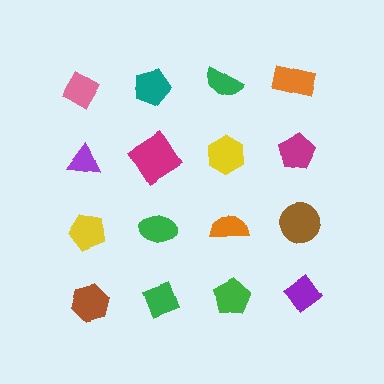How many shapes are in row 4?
4 shapes.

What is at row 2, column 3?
A yellow hexagon.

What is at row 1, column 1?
A pink diamond.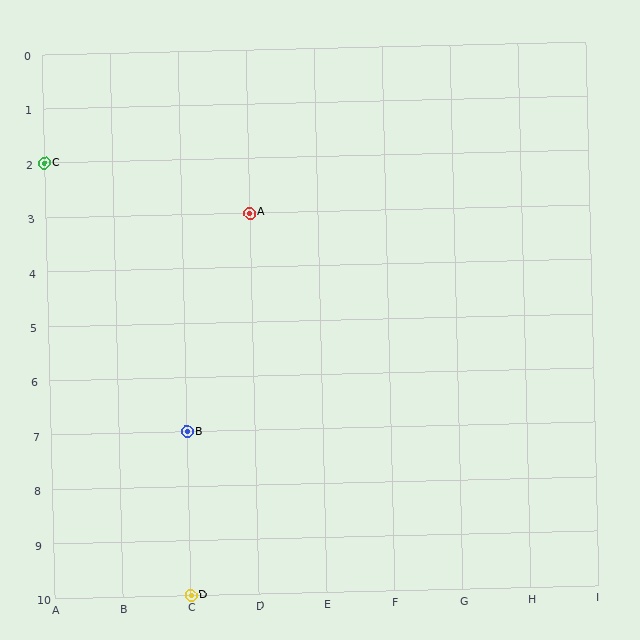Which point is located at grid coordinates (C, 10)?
Point D is at (C, 10).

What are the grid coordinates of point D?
Point D is at grid coordinates (C, 10).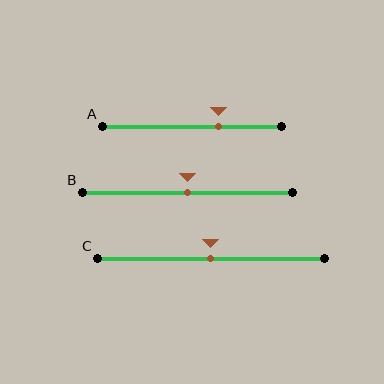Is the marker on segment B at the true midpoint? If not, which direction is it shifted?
Yes, the marker on segment B is at the true midpoint.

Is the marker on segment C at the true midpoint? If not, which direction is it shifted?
Yes, the marker on segment C is at the true midpoint.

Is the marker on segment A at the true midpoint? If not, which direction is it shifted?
No, the marker on segment A is shifted to the right by about 15% of the segment length.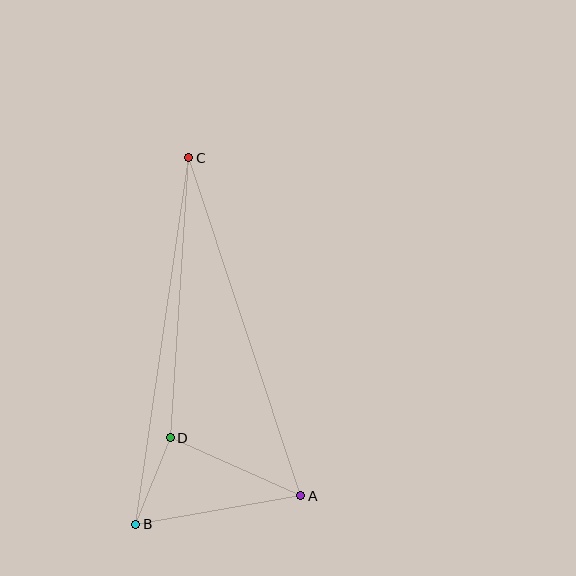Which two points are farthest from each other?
Points B and C are farthest from each other.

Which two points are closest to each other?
Points B and D are closest to each other.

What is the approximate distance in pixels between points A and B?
The distance between A and B is approximately 168 pixels.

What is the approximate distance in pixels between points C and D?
The distance between C and D is approximately 281 pixels.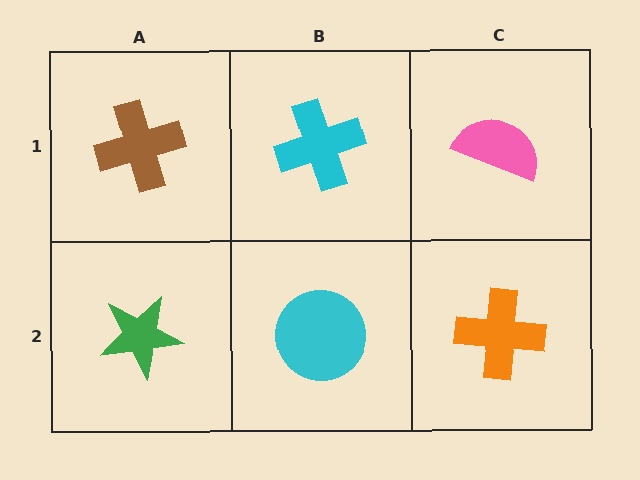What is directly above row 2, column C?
A pink semicircle.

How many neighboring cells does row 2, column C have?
2.